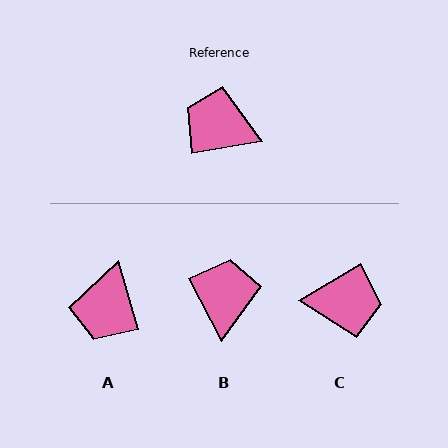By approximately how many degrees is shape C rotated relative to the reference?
Approximately 158 degrees clockwise.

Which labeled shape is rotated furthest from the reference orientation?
C, about 158 degrees away.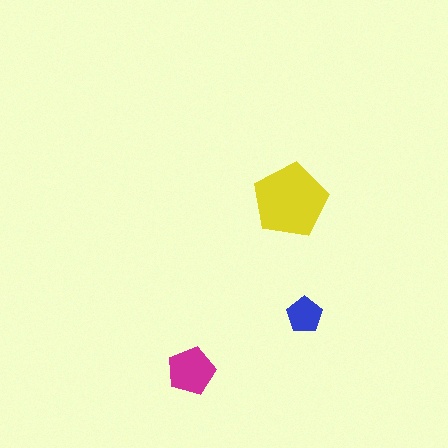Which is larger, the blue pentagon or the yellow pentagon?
The yellow one.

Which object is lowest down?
The magenta pentagon is bottommost.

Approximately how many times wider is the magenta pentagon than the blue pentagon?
About 1.5 times wider.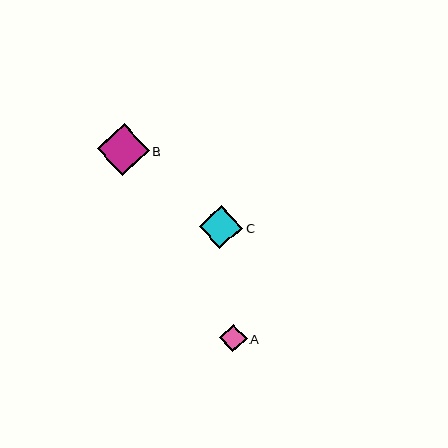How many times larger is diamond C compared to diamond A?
Diamond C is approximately 1.6 times the size of diamond A.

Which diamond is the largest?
Diamond B is the largest with a size of approximately 51 pixels.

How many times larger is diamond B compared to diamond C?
Diamond B is approximately 1.2 times the size of diamond C.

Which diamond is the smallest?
Diamond A is the smallest with a size of approximately 28 pixels.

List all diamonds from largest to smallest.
From largest to smallest: B, C, A.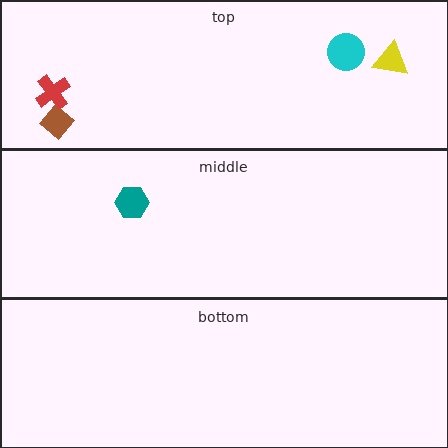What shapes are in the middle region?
The teal hexagon.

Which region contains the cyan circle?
The top region.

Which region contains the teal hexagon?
The middle region.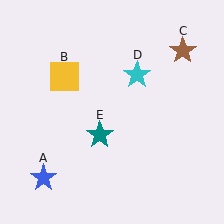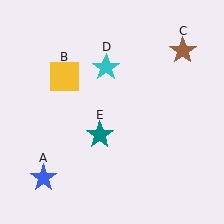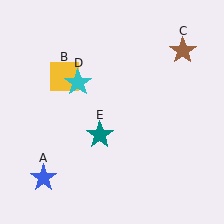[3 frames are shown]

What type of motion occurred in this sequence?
The cyan star (object D) rotated counterclockwise around the center of the scene.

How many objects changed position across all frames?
1 object changed position: cyan star (object D).